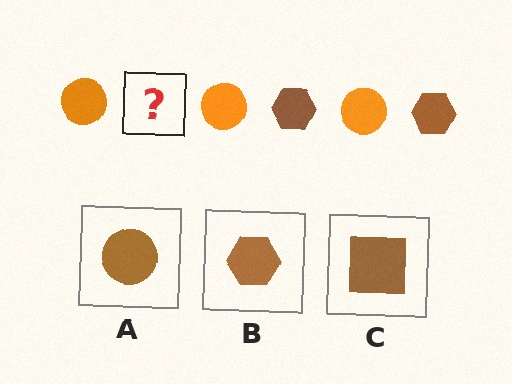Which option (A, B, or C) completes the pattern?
B.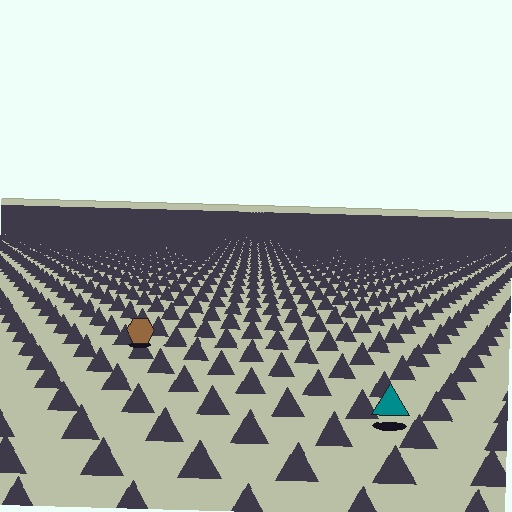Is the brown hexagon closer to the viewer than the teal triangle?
No. The teal triangle is closer — you can tell from the texture gradient: the ground texture is coarser near it.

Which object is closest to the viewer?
The teal triangle is closest. The texture marks near it are larger and more spread out.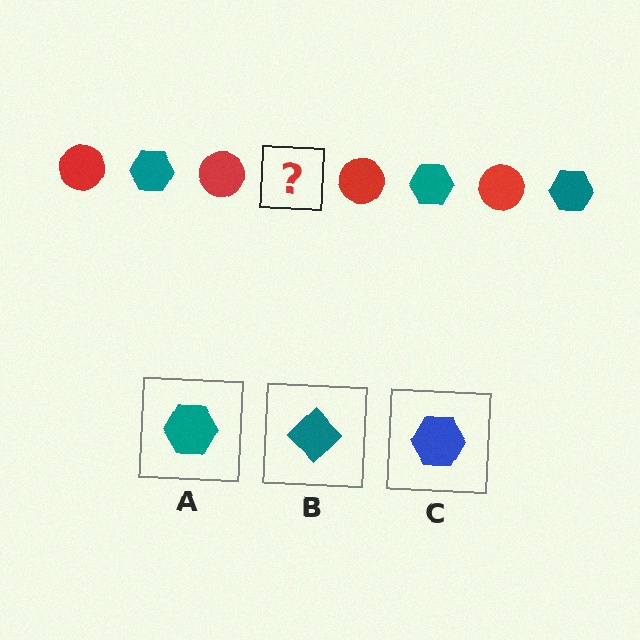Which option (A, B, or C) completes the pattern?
A.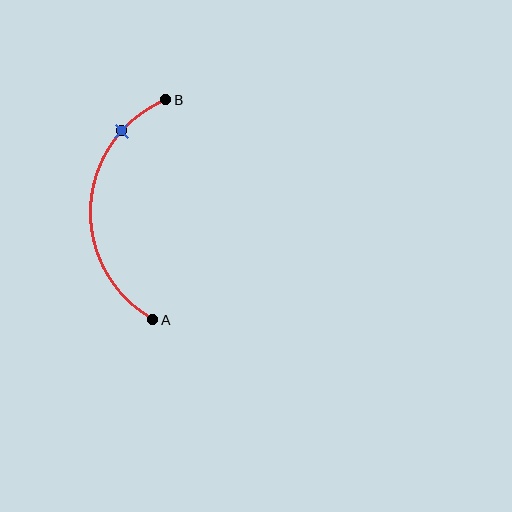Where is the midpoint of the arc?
The arc midpoint is the point on the curve farthest from the straight line joining A and B. It sits to the left of that line.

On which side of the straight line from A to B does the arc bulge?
The arc bulges to the left of the straight line connecting A and B.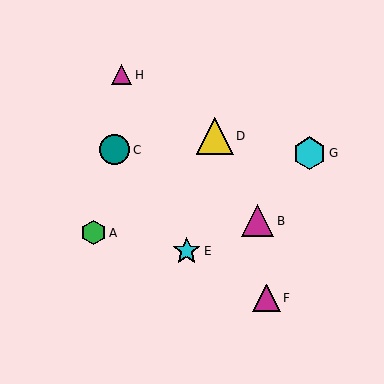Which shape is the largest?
The yellow triangle (labeled D) is the largest.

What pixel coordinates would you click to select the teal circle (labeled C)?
Click at (115, 150) to select the teal circle C.